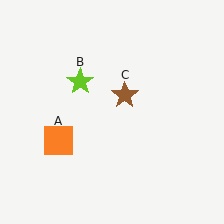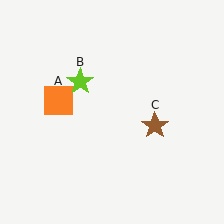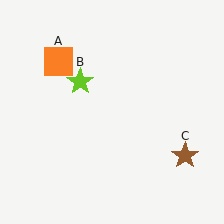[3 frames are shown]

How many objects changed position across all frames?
2 objects changed position: orange square (object A), brown star (object C).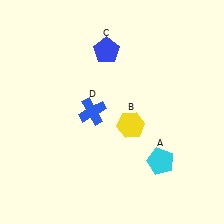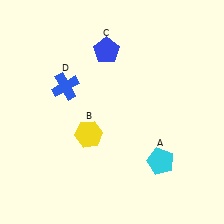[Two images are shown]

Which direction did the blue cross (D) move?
The blue cross (D) moved left.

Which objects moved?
The objects that moved are: the yellow hexagon (B), the blue cross (D).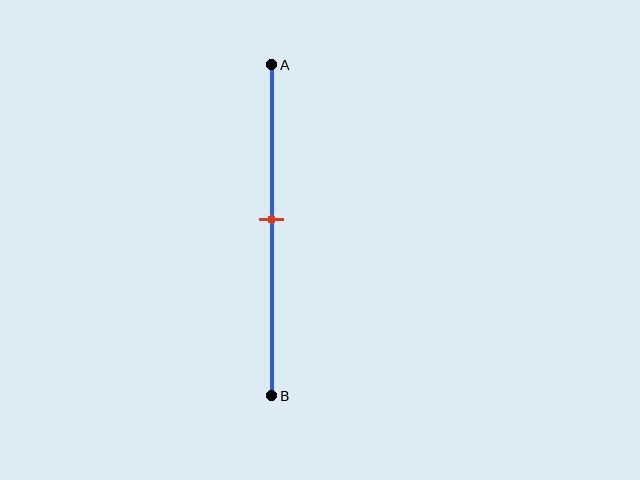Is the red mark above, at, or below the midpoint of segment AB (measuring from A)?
The red mark is above the midpoint of segment AB.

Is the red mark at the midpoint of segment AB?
No, the mark is at about 45% from A, not at the 50% midpoint.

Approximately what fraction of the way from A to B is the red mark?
The red mark is approximately 45% of the way from A to B.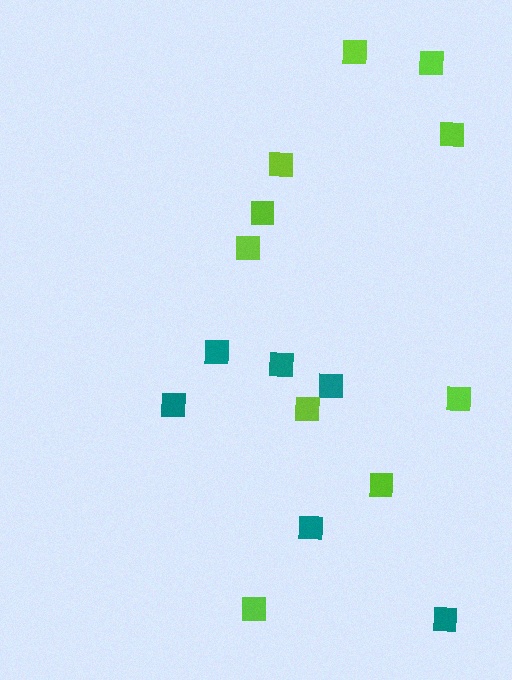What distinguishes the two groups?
There are 2 groups: one group of teal squares (6) and one group of lime squares (10).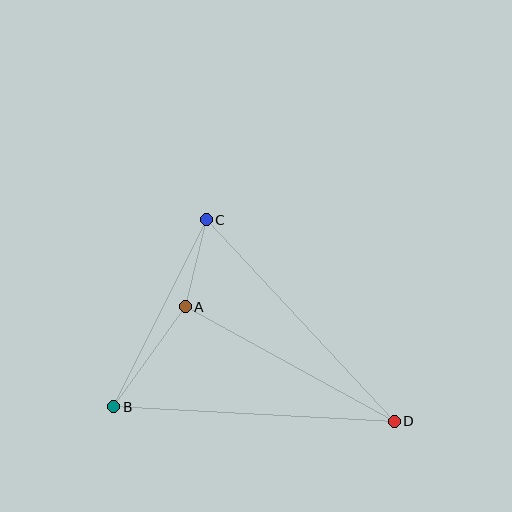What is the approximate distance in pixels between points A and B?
The distance between A and B is approximately 123 pixels.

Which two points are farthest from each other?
Points B and D are farthest from each other.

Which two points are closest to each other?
Points A and C are closest to each other.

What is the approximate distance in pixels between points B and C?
The distance between B and C is approximately 209 pixels.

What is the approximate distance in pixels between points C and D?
The distance between C and D is approximately 276 pixels.